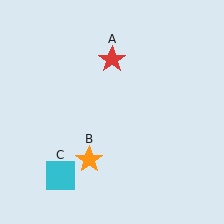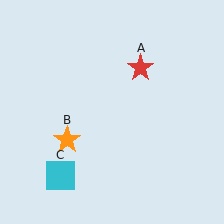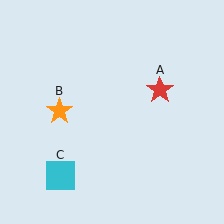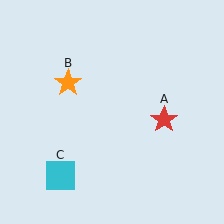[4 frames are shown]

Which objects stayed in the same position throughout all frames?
Cyan square (object C) remained stationary.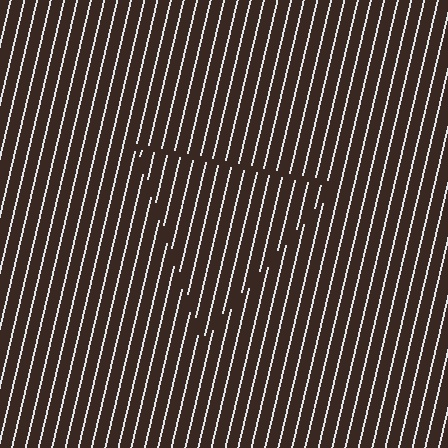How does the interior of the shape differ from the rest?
The interior of the shape contains the same grating, shifted by half a period — the contour is defined by the phase discontinuity where line-ends from the inner and outer gratings abut.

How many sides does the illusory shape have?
3 sides — the line-ends trace a triangle.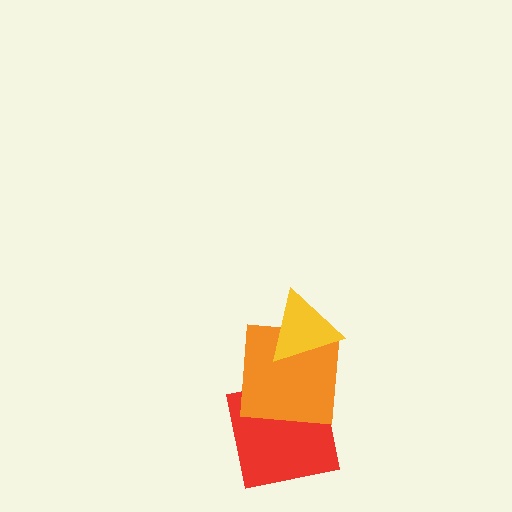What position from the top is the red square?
The red square is 3rd from the top.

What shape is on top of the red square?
The orange square is on top of the red square.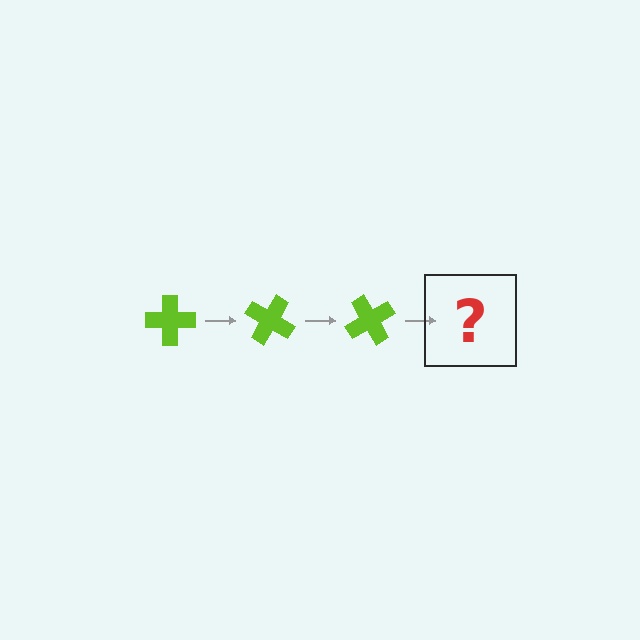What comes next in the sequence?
The next element should be a lime cross rotated 90 degrees.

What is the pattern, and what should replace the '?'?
The pattern is that the cross rotates 30 degrees each step. The '?' should be a lime cross rotated 90 degrees.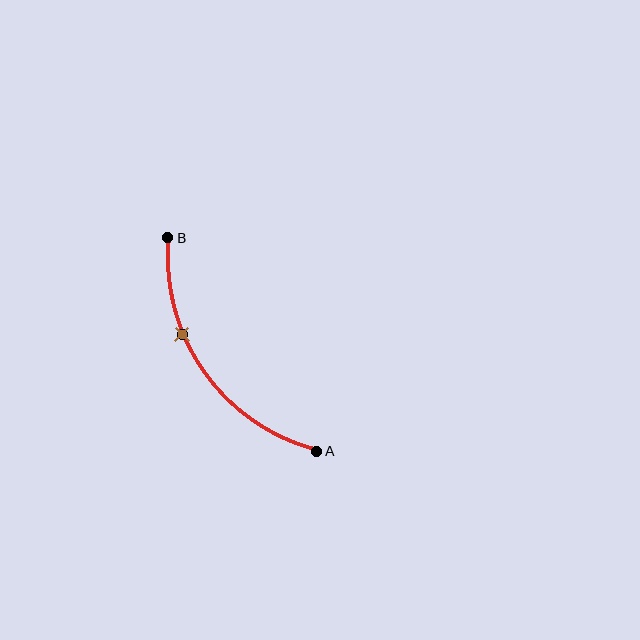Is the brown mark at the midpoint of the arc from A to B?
No. The brown mark lies on the arc but is closer to endpoint B. The arc midpoint would be at the point on the curve equidistant along the arc from both A and B.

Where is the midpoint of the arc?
The arc midpoint is the point on the curve farthest from the straight line joining A and B. It sits below and to the left of that line.